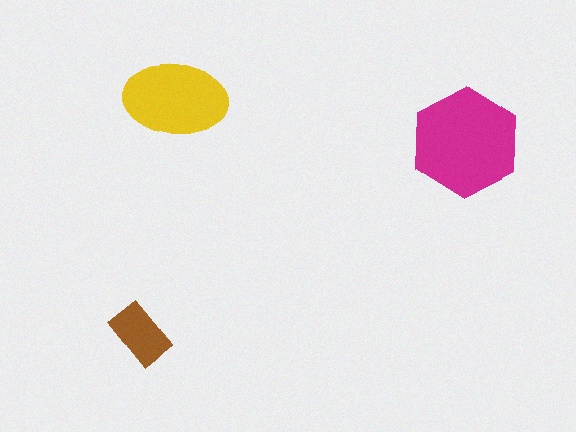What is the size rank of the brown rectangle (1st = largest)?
3rd.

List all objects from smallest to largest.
The brown rectangle, the yellow ellipse, the magenta hexagon.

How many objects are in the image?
There are 3 objects in the image.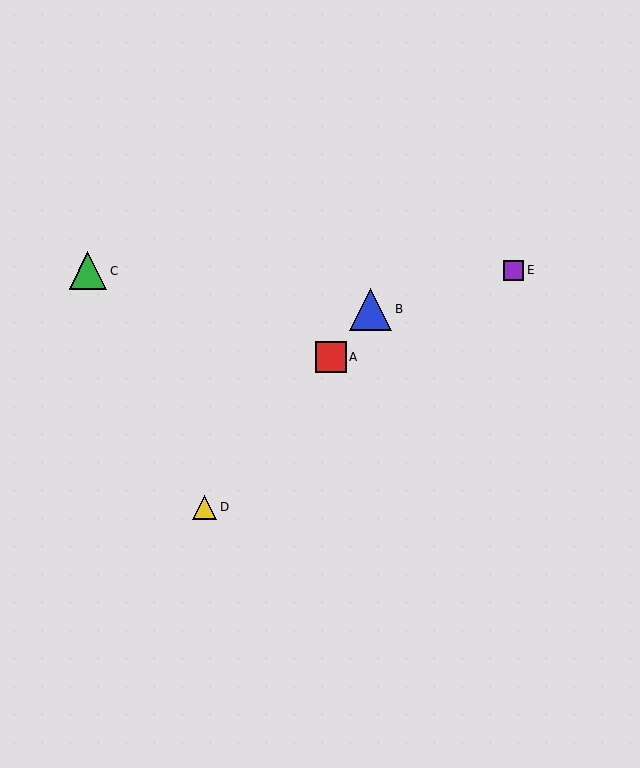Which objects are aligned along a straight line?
Objects A, B, D are aligned along a straight line.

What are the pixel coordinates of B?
Object B is at (371, 309).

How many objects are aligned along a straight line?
3 objects (A, B, D) are aligned along a straight line.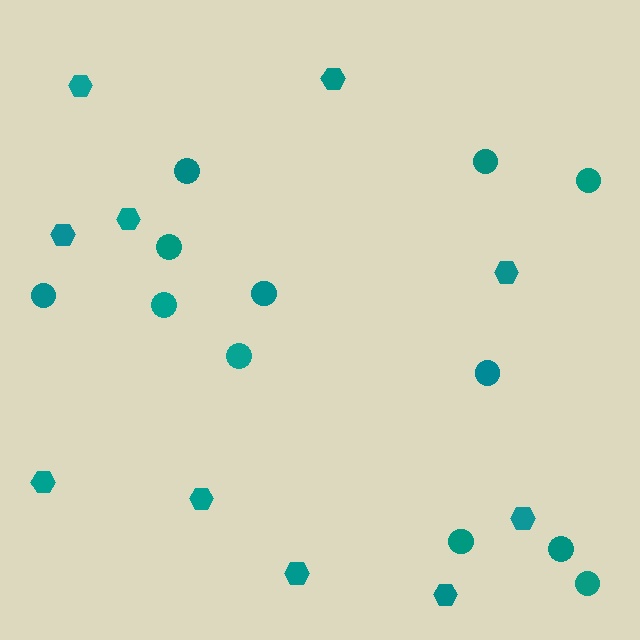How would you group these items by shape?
There are 2 groups: one group of circles (12) and one group of hexagons (10).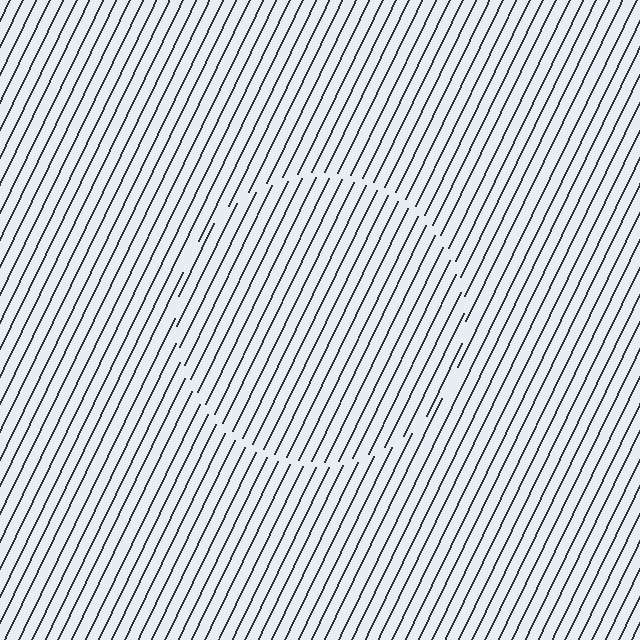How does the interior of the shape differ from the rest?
The interior of the shape contains the same grating, shifted by half a period — the contour is defined by the phase discontinuity where line-ends from the inner and outer gratings abut.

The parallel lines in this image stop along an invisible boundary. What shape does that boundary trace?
An illusory circle. The interior of the shape contains the same grating, shifted by half a period — the contour is defined by the phase discontinuity where line-ends from the inner and outer gratings abut.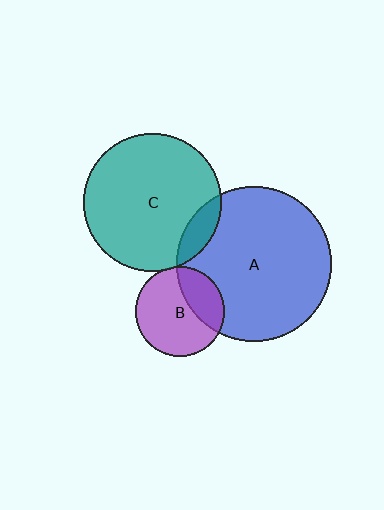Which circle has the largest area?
Circle A (blue).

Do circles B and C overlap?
Yes.